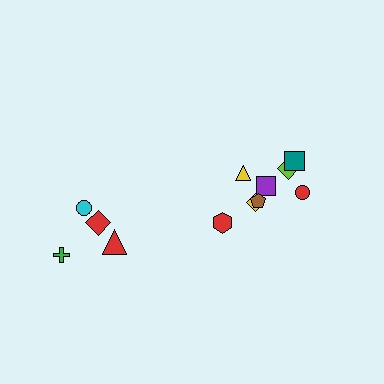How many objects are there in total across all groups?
There are 12 objects.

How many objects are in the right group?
There are 8 objects.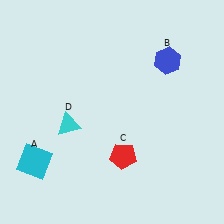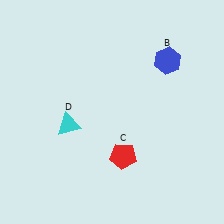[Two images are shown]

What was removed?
The cyan square (A) was removed in Image 2.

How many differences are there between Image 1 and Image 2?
There is 1 difference between the two images.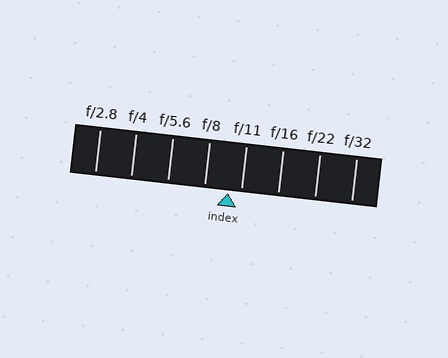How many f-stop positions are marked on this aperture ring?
There are 8 f-stop positions marked.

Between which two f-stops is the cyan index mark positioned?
The index mark is between f/8 and f/11.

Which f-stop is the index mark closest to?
The index mark is closest to f/11.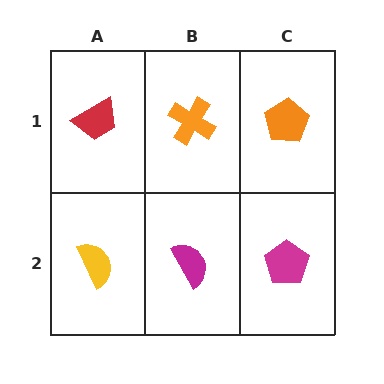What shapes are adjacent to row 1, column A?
A yellow semicircle (row 2, column A), an orange cross (row 1, column B).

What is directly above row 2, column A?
A red trapezoid.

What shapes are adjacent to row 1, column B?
A magenta semicircle (row 2, column B), a red trapezoid (row 1, column A), an orange pentagon (row 1, column C).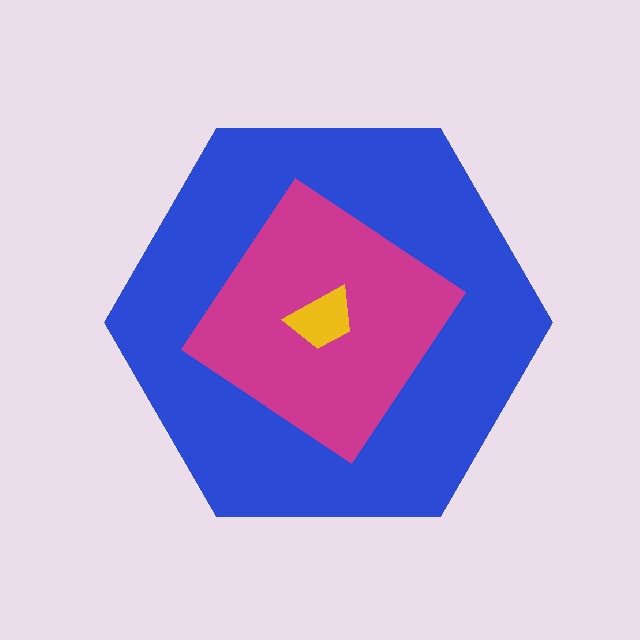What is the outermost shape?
The blue hexagon.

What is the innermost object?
The yellow trapezoid.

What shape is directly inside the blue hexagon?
The magenta diamond.